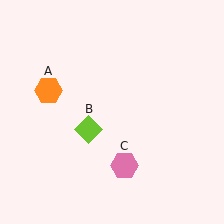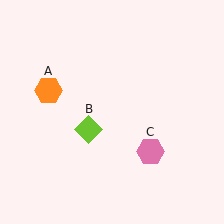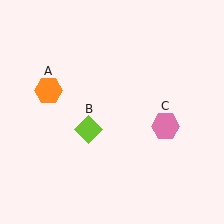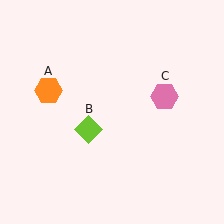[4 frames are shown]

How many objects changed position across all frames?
1 object changed position: pink hexagon (object C).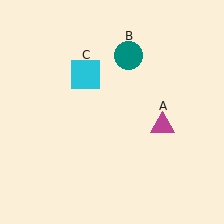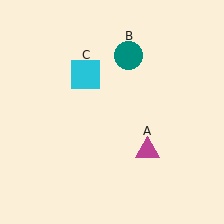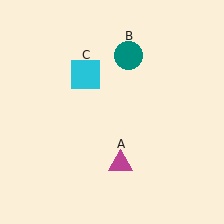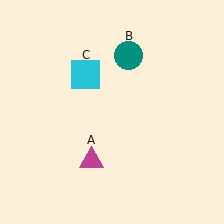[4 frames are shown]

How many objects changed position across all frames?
1 object changed position: magenta triangle (object A).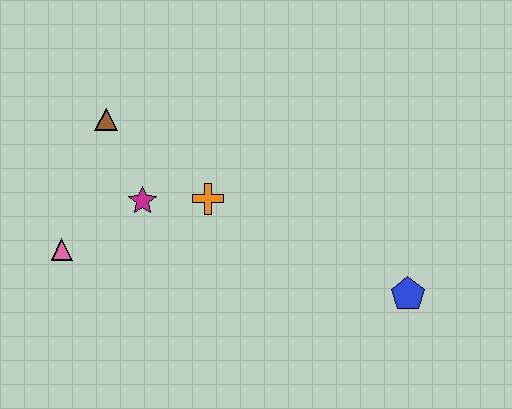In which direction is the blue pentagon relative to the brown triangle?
The blue pentagon is to the right of the brown triangle.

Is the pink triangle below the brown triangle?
Yes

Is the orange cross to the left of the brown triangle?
No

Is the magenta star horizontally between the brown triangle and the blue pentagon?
Yes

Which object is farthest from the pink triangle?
The blue pentagon is farthest from the pink triangle.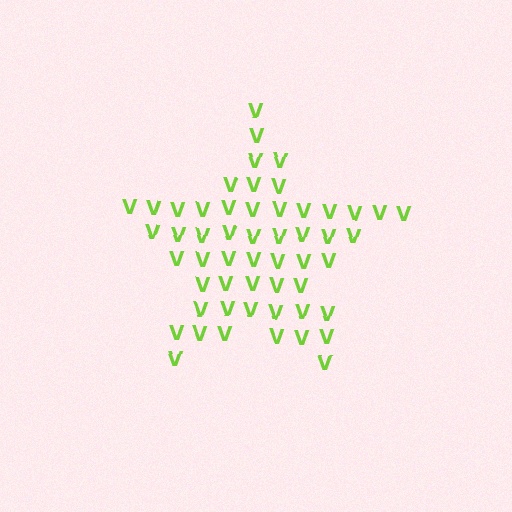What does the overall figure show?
The overall figure shows a star.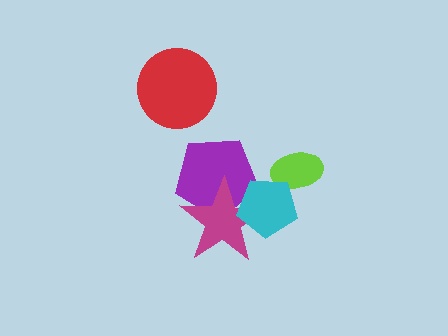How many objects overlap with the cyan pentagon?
3 objects overlap with the cyan pentagon.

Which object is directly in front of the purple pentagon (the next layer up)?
The magenta star is directly in front of the purple pentagon.